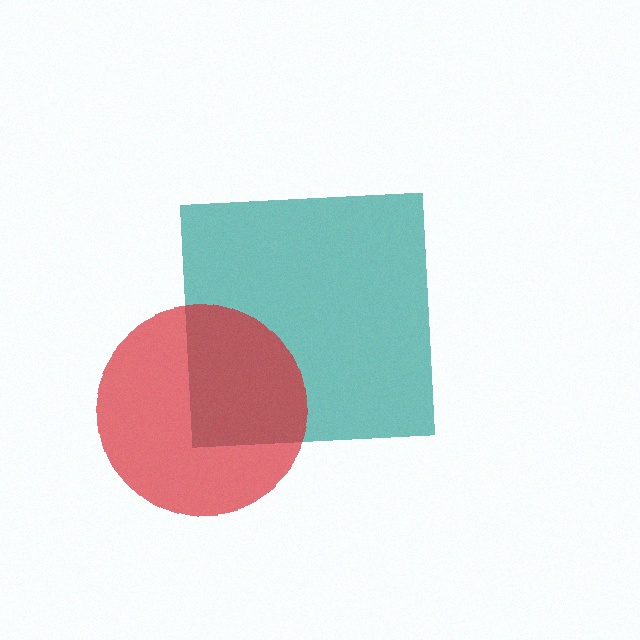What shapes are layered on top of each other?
The layered shapes are: a teal square, a red circle.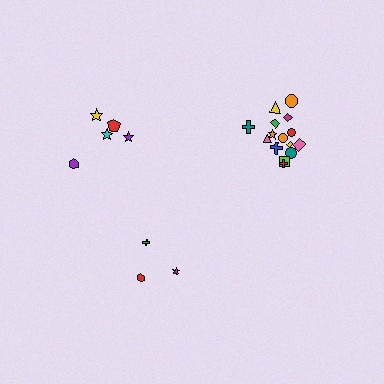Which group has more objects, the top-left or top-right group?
The top-right group.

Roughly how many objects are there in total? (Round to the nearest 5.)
Roughly 25 objects in total.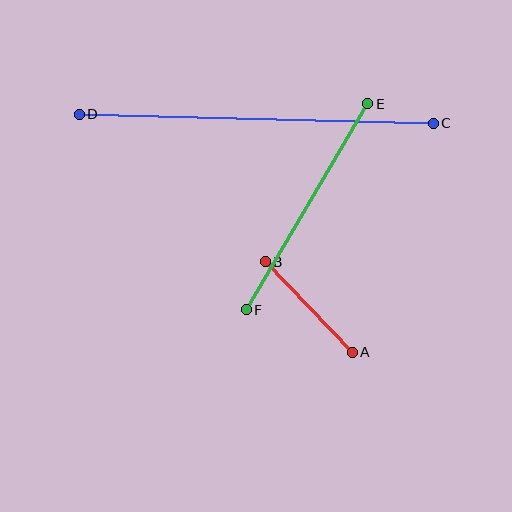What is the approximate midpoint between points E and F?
The midpoint is at approximately (307, 207) pixels.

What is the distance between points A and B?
The distance is approximately 125 pixels.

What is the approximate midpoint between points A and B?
The midpoint is at approximately (309, 307) pixels.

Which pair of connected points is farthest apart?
Points C and D are farthest apart.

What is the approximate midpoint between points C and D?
The midpoint is at approximately (256, 119) pixels.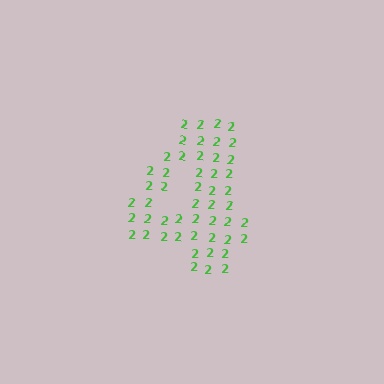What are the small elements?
The small elements are digit 2's.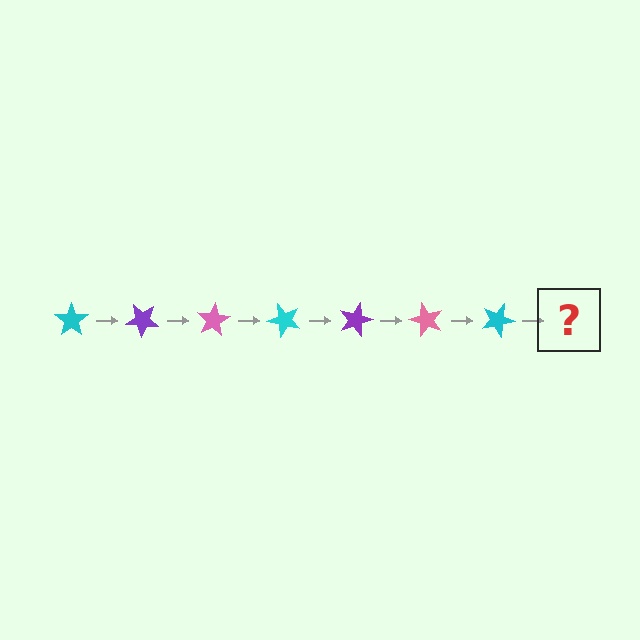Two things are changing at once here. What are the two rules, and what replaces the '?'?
The two rules are that it rotates 40 degrees each step and the color cycles through cyan, purple, and pink. The '?' should be a purple star, rotated 280 degrees from the start.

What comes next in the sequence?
The next element should be a purple star, rotated 280 degrees from the start.